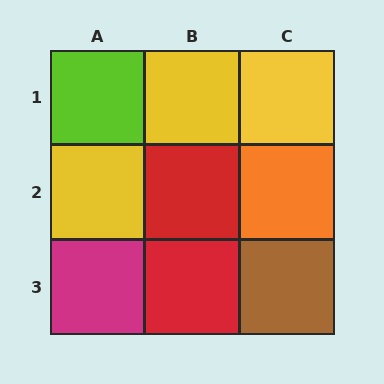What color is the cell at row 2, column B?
Red.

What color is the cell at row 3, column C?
Brown.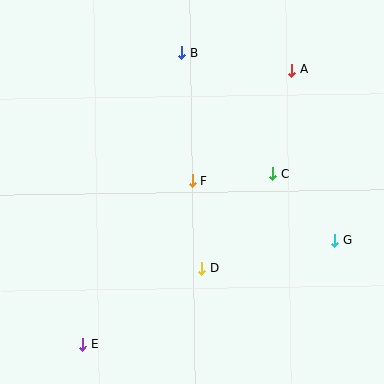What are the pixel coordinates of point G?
Point G is at (334, 240).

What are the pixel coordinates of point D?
Point D is at (202, 268).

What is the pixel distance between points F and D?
The distance between F and D is 88 pixels.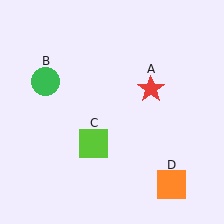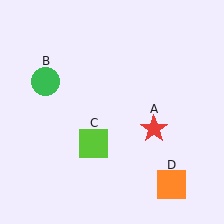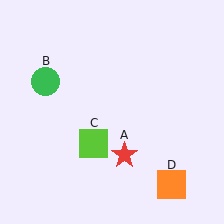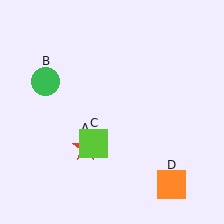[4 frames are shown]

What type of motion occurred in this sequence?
The red star (object A) rotated clockwise around the center of the scene.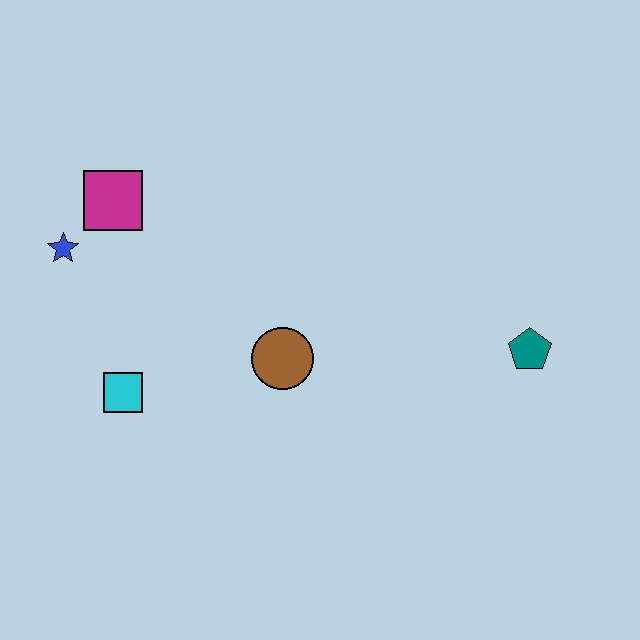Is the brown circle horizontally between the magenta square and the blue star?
No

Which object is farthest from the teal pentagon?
The blue star is farthest from the teal pentagon.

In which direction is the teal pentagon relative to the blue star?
The teal pentagon is to the right of the blue star.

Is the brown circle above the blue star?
No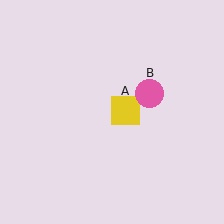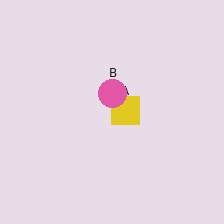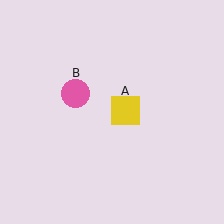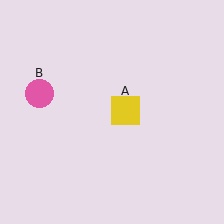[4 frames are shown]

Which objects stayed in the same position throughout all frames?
Yellow square (object A) remained stationary.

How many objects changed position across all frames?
1 object changed position: pink circle (object B).